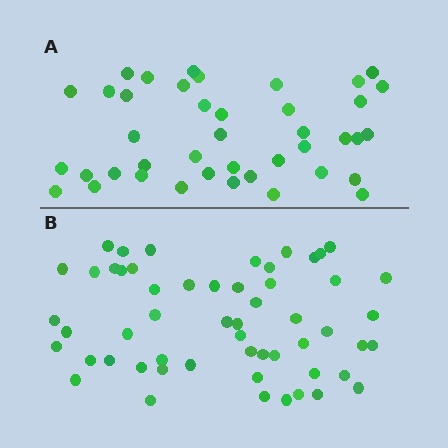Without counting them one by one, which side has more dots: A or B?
Region B (the bottom region) has more dots.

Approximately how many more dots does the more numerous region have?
Region B has approximately 15 more dots than region A.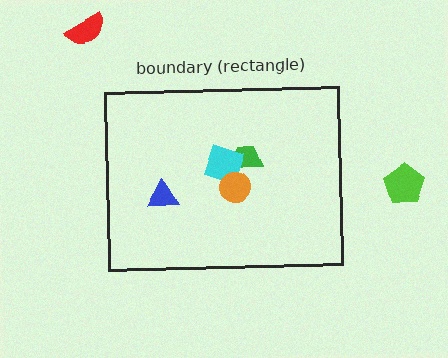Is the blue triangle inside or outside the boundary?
Inside.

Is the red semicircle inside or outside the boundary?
Outside.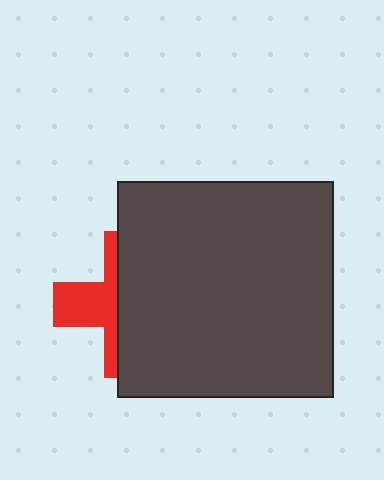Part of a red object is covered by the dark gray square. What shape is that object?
It is a cross.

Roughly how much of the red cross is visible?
A small part of it is visible (roughly 38%).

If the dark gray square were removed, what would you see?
You would see the complete red cross.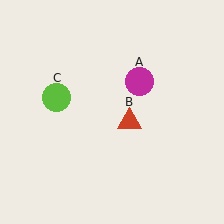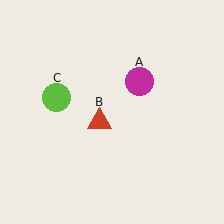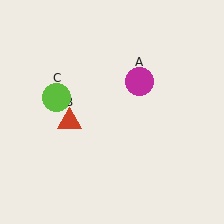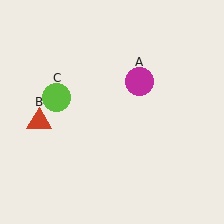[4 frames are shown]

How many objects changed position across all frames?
1 object changed position: red triangle (object B).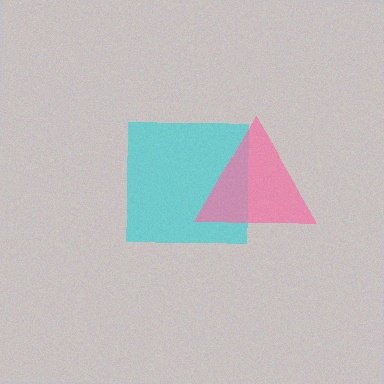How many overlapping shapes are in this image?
There are 2 overlapping shapes in the image.